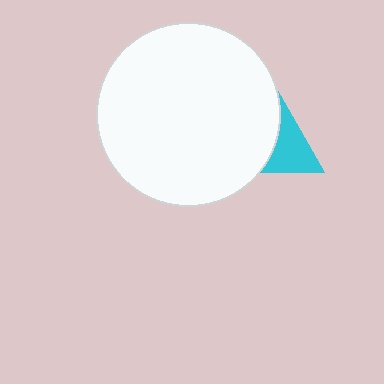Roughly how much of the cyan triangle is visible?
A small part of it is visible (roughly 44%).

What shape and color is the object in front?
The object in front is a white circle.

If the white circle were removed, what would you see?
You would see the complete cyan triangle.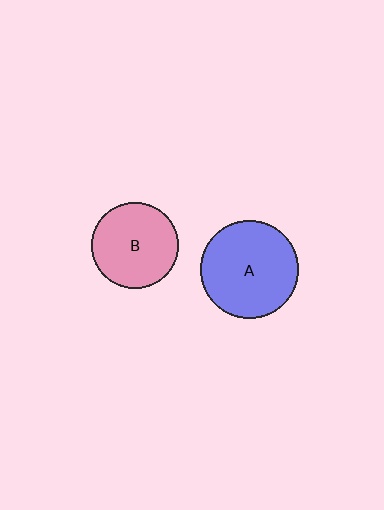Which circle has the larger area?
Circle A (blue).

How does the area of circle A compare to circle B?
Approximately 1.3 times.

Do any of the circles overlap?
No, none of the circles overlap.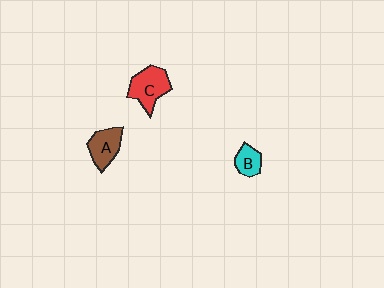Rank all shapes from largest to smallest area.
From largest to smallest: C (red), A (brown), B (cyan).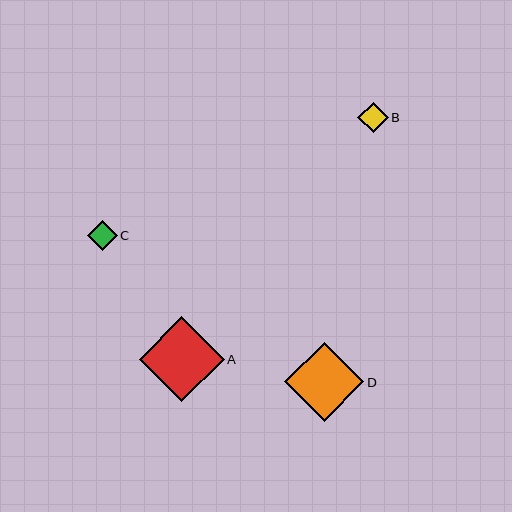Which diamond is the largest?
Diamond A is the largest with a size of approximately 85 pixels.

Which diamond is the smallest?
Diamond C is the smallest with a size of approximately 30 pixels.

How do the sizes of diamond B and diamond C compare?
Diamond B and diamond C are approximately the same size.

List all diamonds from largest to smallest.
From largest to smallest: A, D, B, C.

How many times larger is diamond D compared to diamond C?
Diamond D is approximately 2.7 times the size of diamond C.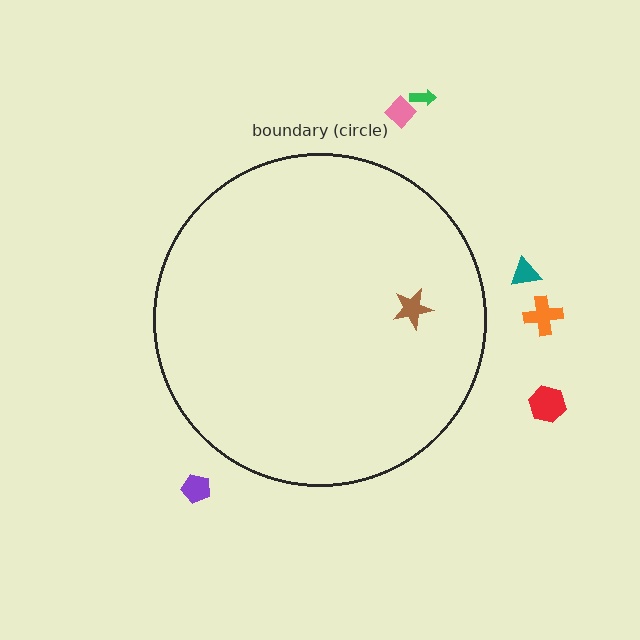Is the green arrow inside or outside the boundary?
Outside.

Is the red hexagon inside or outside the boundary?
Outside.